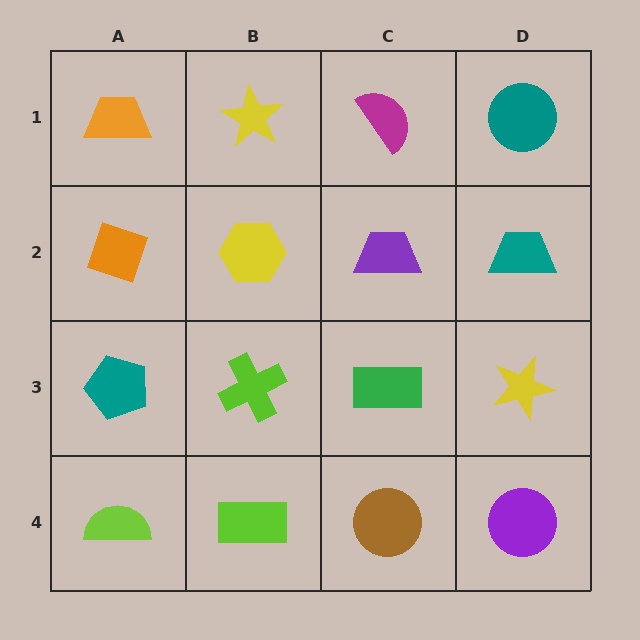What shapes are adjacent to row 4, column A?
A teal pentagon (row 3, column A), a lime rectangle (row 4, column B).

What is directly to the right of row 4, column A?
A lime rectangle.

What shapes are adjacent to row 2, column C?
A magenta semicircle (row 1, column C), a green rectangle (row 3, column C), a yellow hexagon (row 2, column B), a teal trapezoid (row 2, column D).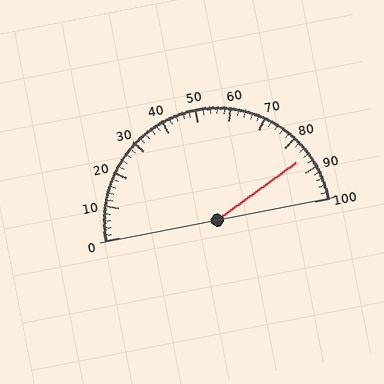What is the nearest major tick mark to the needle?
The nearest major tick mark is 90.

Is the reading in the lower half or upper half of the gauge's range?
The reading is in the upper half of the range (0 to 100).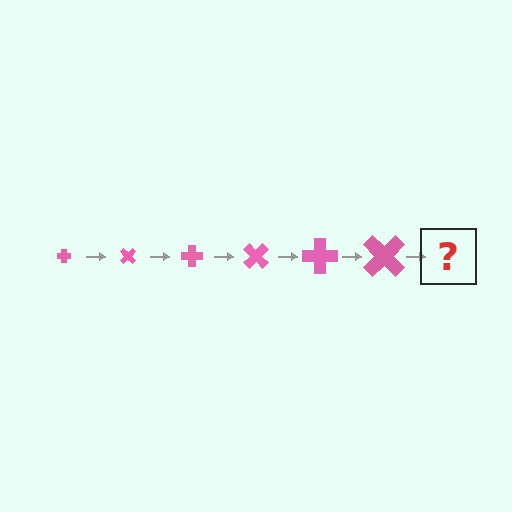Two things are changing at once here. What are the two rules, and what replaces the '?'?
The two rules are that the cross grows larger each step and it rotates 45 degrees each step. The '?' should be a cross, larger than the previous one and rotated 270 degrees from the start.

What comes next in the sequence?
The next element should be a cross, larger than the previous one and rotated 270 degrees from the start.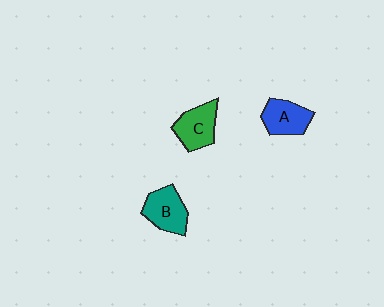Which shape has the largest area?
Shape B (teal).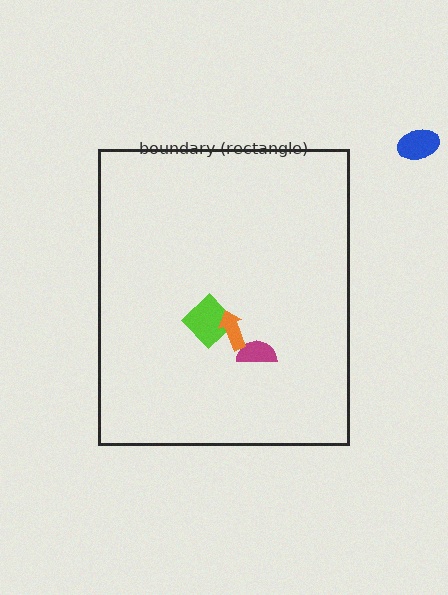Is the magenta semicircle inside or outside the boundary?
Inside.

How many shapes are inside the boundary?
3 inside, 1 outside.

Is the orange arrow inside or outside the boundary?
Inside.